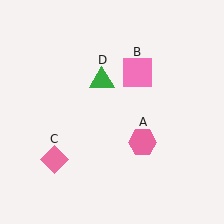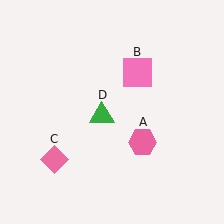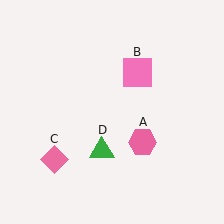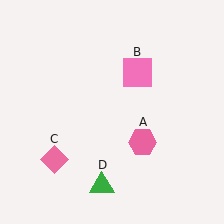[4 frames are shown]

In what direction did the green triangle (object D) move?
The green triangle (object D) moved down.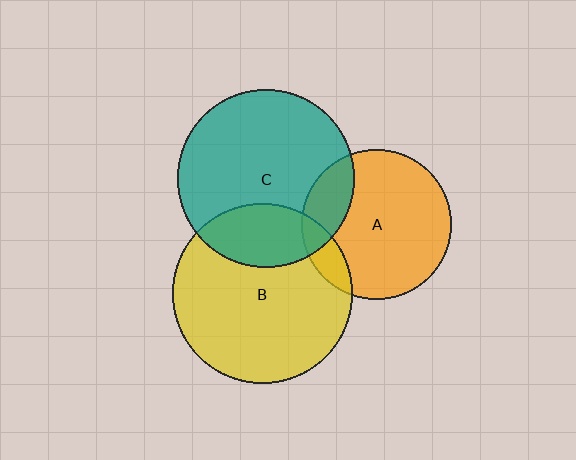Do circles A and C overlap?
Yes.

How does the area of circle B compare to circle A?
Approximately 1.4 times.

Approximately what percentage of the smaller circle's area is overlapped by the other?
Approximately 20%.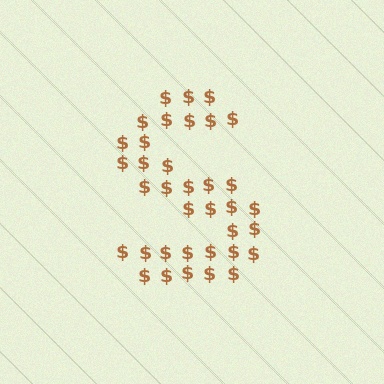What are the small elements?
The small elements are dollar signs.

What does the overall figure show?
The overall figure shows the letter S.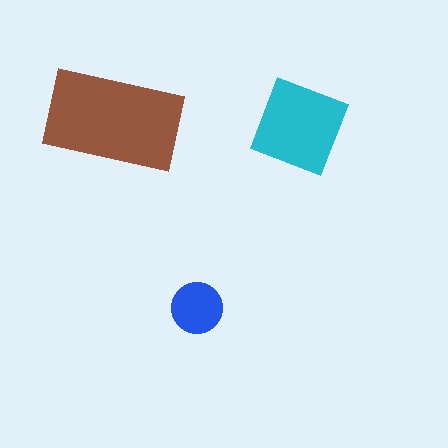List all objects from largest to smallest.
The brown rectangle, the cyan square, the blue circle.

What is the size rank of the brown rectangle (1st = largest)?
1st.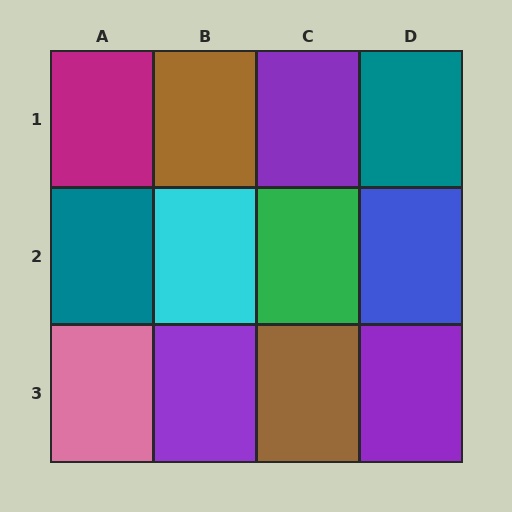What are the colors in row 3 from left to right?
Pink, purple, brown, purple.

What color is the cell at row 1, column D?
Teal.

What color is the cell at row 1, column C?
Purple.